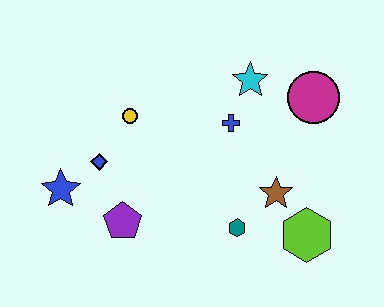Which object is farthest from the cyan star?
The blue star is farthest from the cyan star.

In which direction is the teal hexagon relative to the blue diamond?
The teal hexagon is to the right of the blue diamond.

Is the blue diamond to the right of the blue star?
Yes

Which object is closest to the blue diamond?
The blue star is closest to the blue diamond.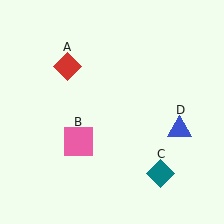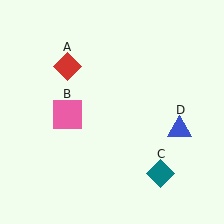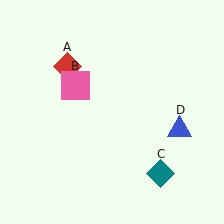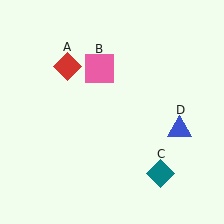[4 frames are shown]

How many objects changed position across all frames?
1 object changed position: pink square (object B).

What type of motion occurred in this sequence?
The pink square (object B) rotated clockwise around the center of the scene.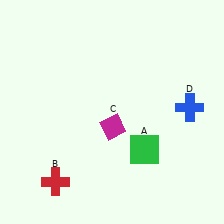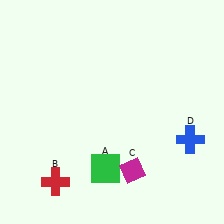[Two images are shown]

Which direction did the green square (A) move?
The green square (A) moved left.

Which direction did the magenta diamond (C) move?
The magenta diamond (C) moved down.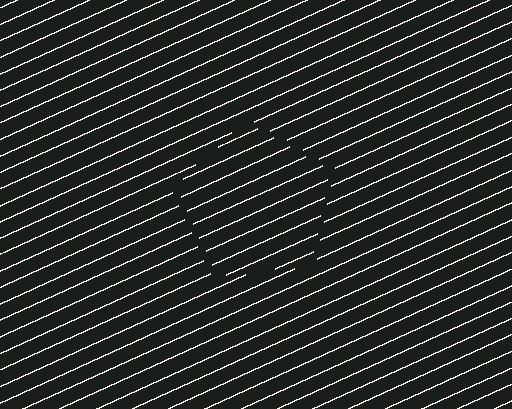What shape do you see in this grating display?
An illusory pentagon. The interior of the shape contains the same grating, shifted by half a period — the contour is defined by the phase discontinuity where line-ends from the inner and outer gratings abut.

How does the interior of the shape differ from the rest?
The interior of the shape contains the same grating, shifted by half a period — the contour is defined by the phase discontinuity where line-ends from the inner and outer gratings abut.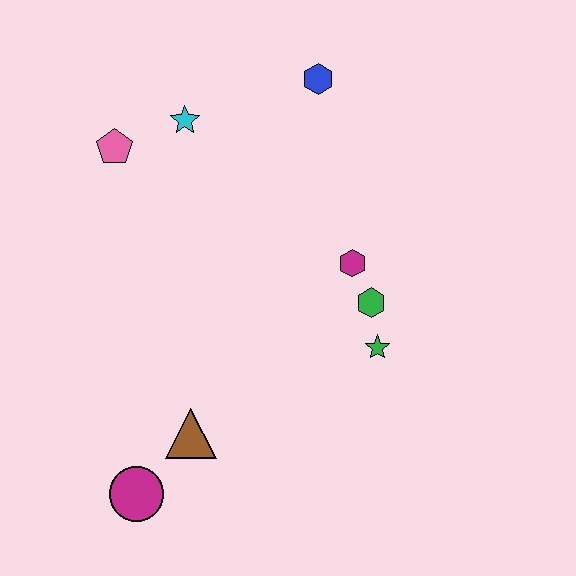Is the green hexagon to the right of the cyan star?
Yes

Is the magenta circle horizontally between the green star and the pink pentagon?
Yes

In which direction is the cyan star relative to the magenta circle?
The cyan star is above the magenta circle.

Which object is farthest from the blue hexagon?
The magenta circle is farthest from the blue hexagon.